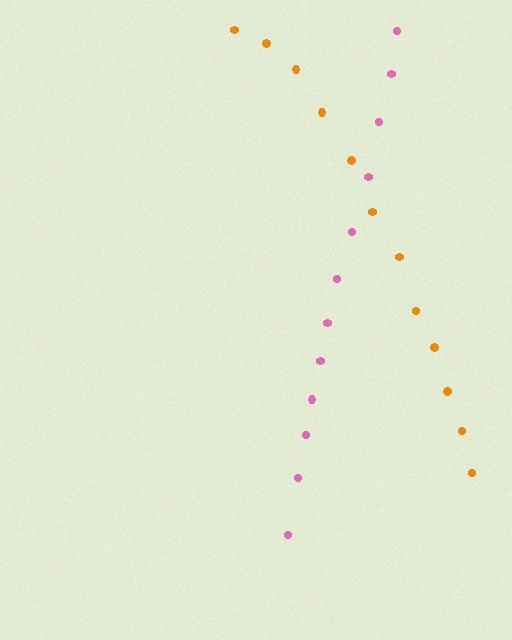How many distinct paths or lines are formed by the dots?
There are 2 distinct paths.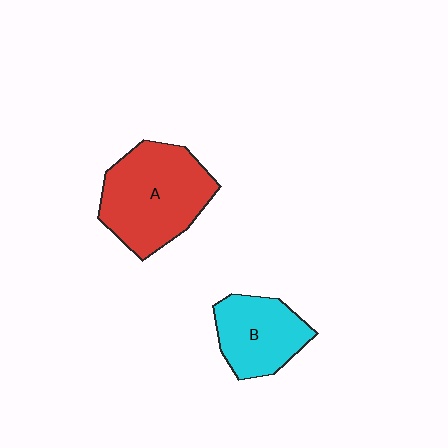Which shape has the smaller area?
Shape B (cyan).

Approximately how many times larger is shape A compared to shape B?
Approximately 1.5 times.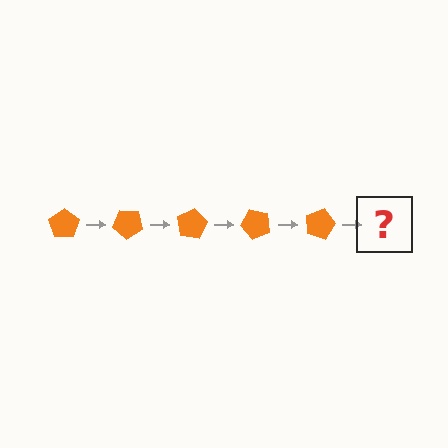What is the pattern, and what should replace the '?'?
The pattern is that the pentagon rotates 40 degrees each step. The '?' should be an orange pentagon rotated 200 degrees.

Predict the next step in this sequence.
The next step is an orange pentagon rotated 200 degrees.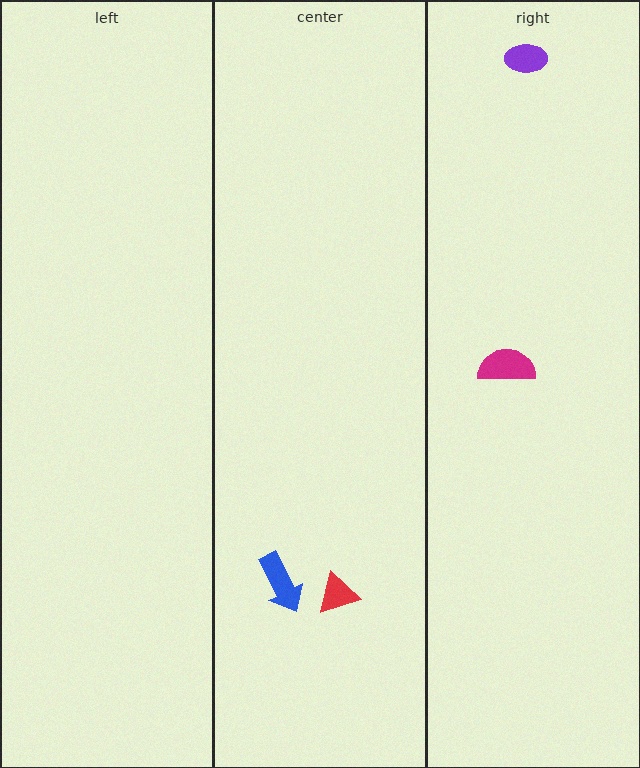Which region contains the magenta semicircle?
The right region.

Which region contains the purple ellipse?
The right region.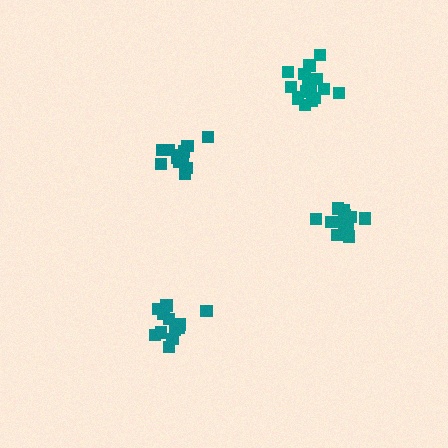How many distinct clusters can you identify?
There are 4 distinct clusters.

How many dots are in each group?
Group 1: 12 dots, Group 2: 13 dots, Group 3: 17 dots, Group 4: 12 dots (54 total).